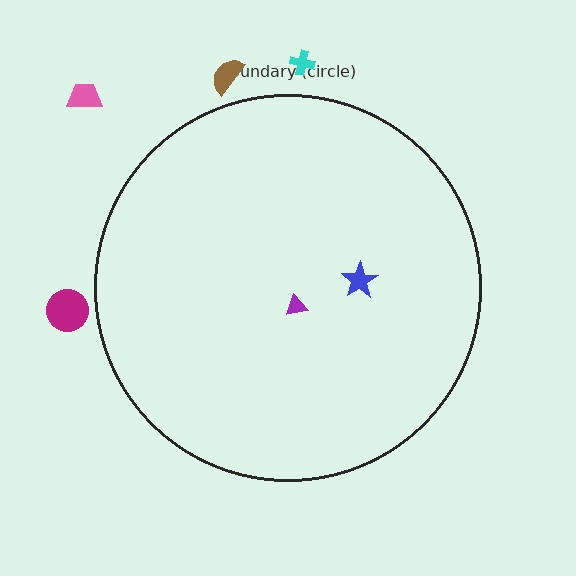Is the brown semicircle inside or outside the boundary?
Outside.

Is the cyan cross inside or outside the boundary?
Outside.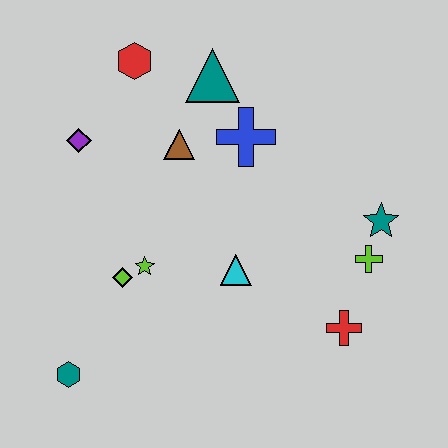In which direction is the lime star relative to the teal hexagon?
The lime star is above the teal hexagon.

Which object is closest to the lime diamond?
The lime star is closest to the lime diamond.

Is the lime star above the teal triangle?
No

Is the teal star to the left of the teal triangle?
No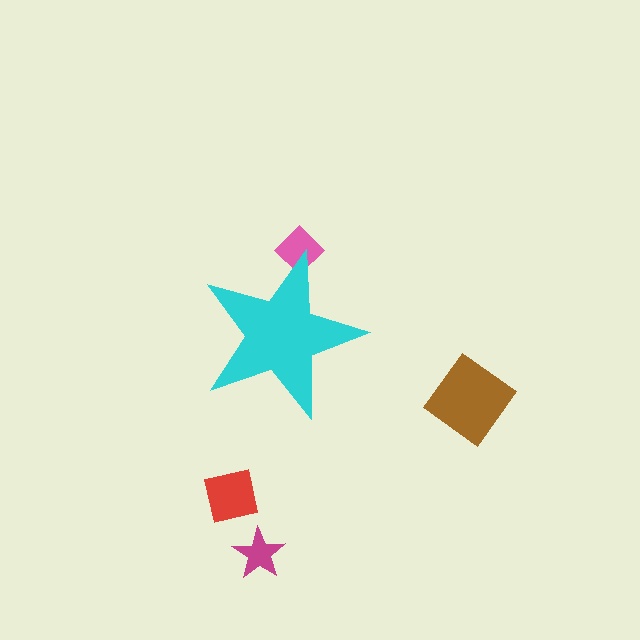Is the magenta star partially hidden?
No, the magenta star is fully visible.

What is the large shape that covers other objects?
A cyan star.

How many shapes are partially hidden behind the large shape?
1 shape is partially hidden.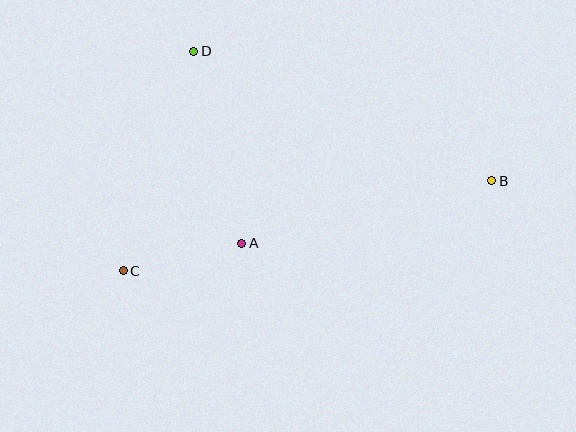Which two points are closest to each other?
Points A and C are closest to each other.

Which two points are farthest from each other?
Points B and C are farthest from each other.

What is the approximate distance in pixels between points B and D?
The distance between B and D is approximately 325 pixels.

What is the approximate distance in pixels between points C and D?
The distance between C and D is approximately 230 pixels.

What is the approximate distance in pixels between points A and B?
The distance between A and B is approximately 258 pixels.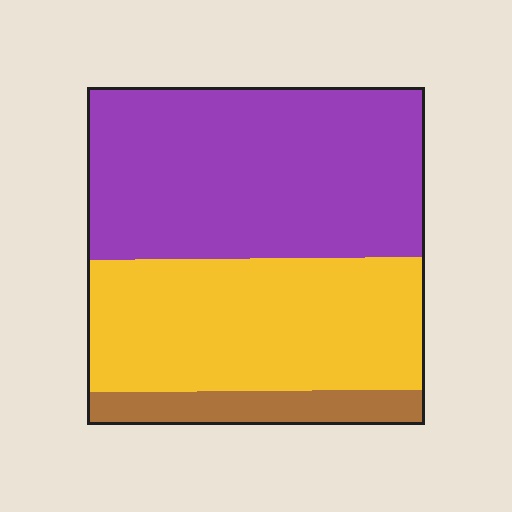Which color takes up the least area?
Brown, at roughly 10%.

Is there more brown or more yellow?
Yellow.